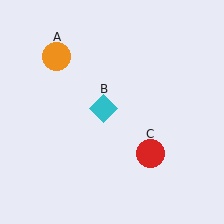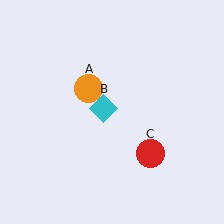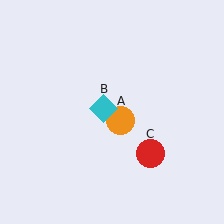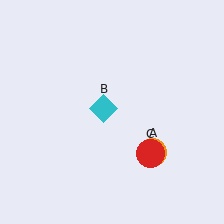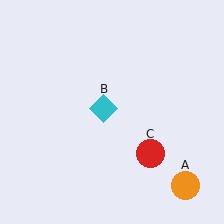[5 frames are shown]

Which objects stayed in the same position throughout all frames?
Cyan diamond (object B) and red circle (object C) remained stationary.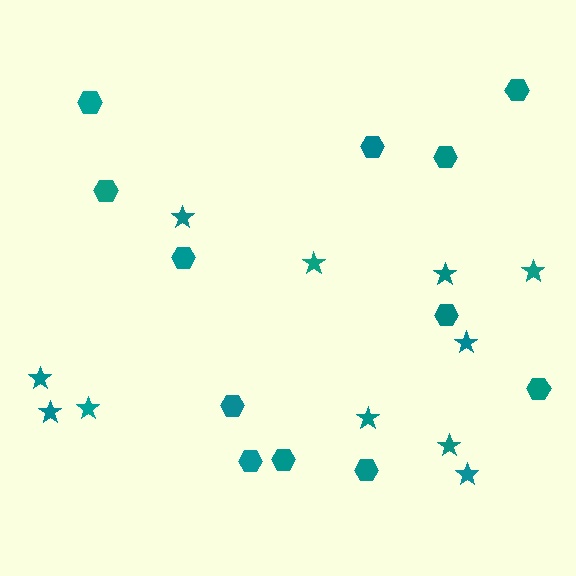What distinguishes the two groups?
There are 2 groups: one group of hexagons (12) and one group of stars (11).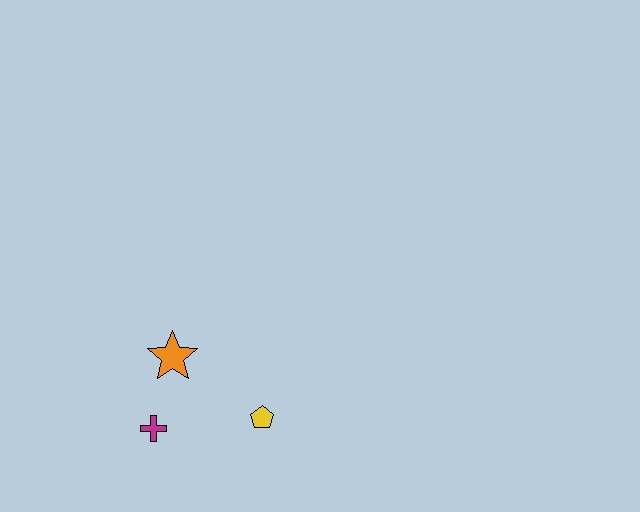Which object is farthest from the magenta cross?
The yellow pentagon is farthest from the magenta cross.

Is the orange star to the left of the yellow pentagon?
Yes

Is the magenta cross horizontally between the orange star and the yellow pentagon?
No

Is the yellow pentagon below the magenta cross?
No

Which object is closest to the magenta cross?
The orange star is closest to the magenta cross.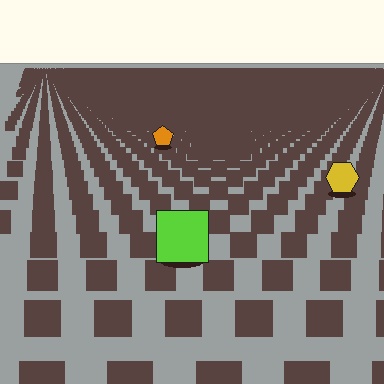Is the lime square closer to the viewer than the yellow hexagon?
Yes. The lime square is closer — you can tell from the texture gradient: the ground texture is coarser near it.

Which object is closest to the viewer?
The lime square is closest. The texture marks near it are larger and more spread out.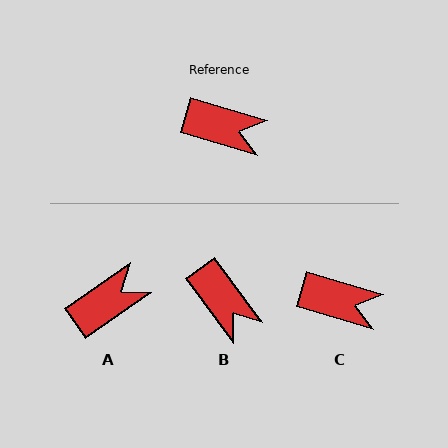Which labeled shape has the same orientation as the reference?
C.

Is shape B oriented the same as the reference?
No, it is off by about 37 degrees.